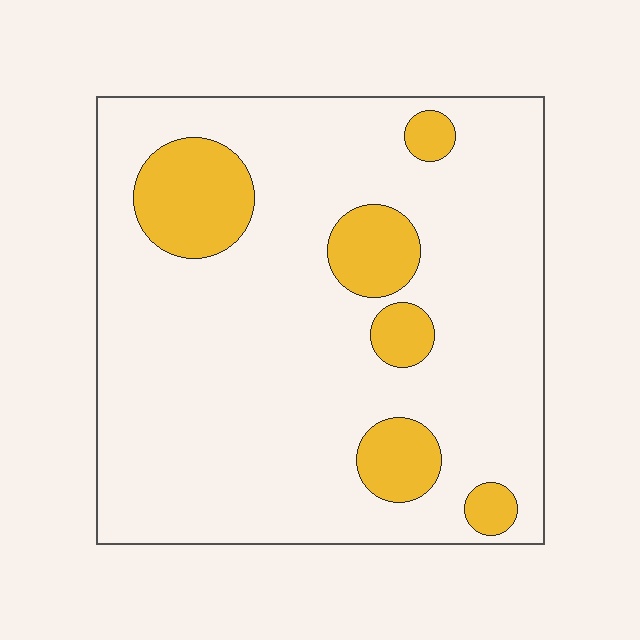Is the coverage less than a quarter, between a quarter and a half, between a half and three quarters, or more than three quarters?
Less than a quarter.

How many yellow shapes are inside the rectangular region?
6.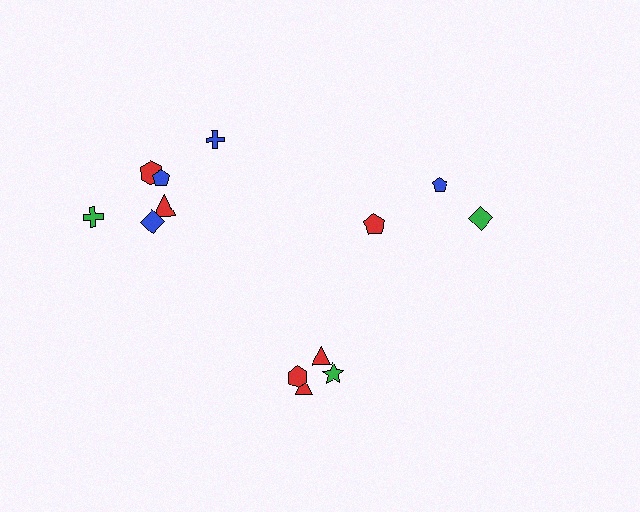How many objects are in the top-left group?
There are 6 objects.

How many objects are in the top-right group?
There are 3 objects.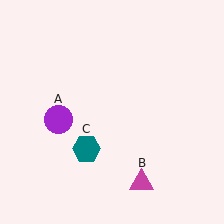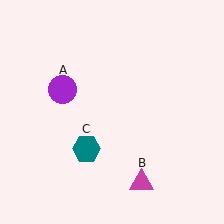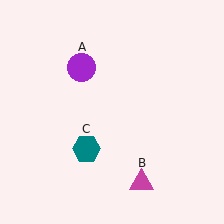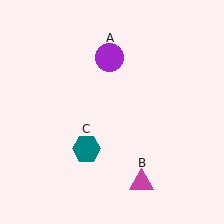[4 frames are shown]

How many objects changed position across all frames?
1 object changed position: purple circle (object A).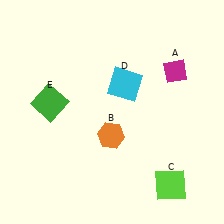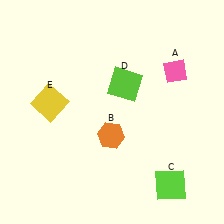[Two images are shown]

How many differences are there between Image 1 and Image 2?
There are 3 differences between the two images.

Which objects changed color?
A changed from magenta to pink. D changed from cyan to lime. E changed from green to yellow.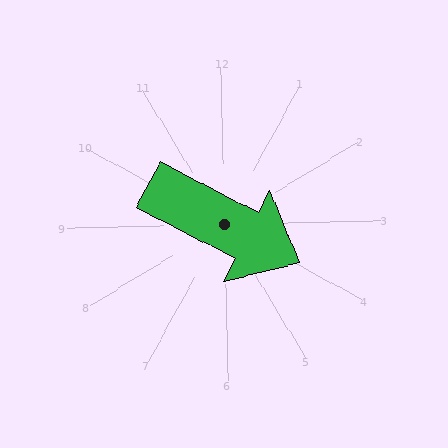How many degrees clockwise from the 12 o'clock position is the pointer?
Approximately 118 degrees.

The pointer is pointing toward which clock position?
Roughly 4 o'clock.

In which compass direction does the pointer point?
Southeast.